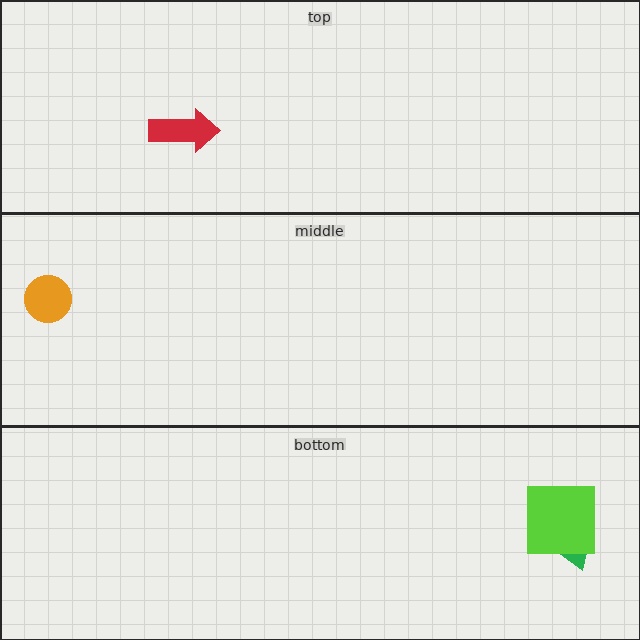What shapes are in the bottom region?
The green trapezoid, the lime square.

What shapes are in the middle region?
The orange circle.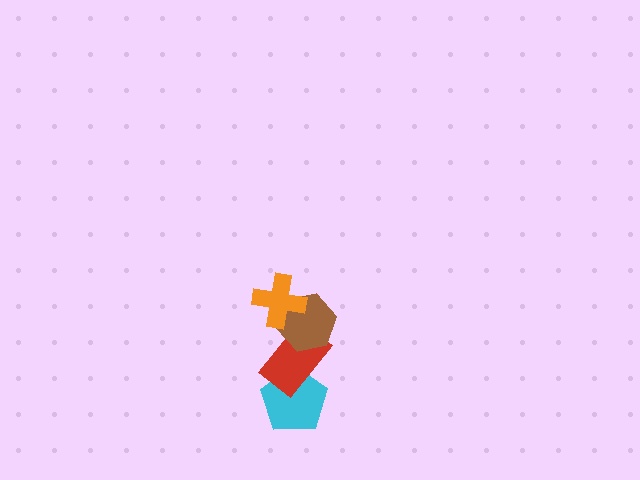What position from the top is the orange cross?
The orange cross is 1st from the top.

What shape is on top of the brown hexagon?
The orange cross is on top of the brown hexagon.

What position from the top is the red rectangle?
The red rectangle is 3rd from the top.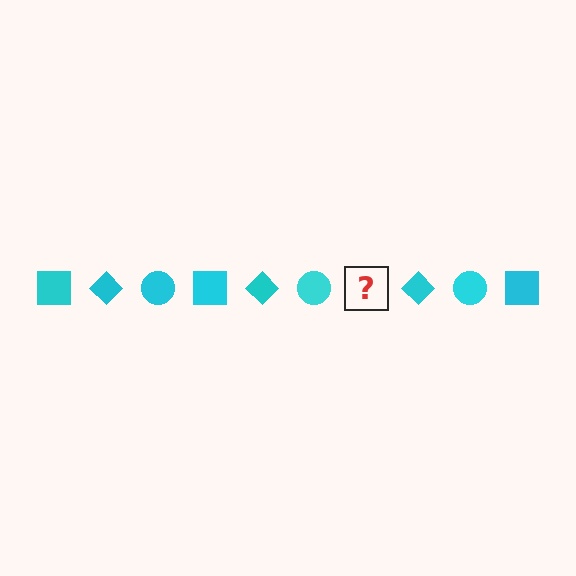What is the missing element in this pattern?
The missing element is a cyan square.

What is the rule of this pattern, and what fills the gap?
The rule is that the pattern cycles through square, diamond, circle shapes in cyan. The gap should be filled with a cyan square.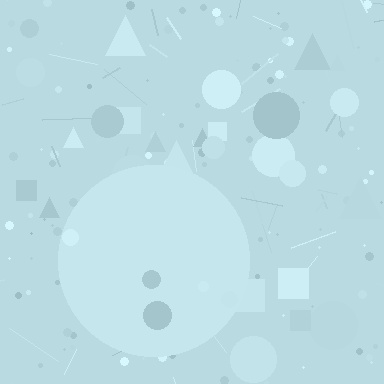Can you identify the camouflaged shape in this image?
The camouflaged shape is a circle.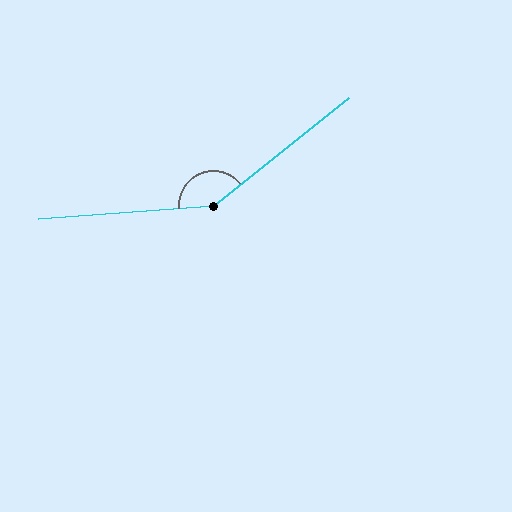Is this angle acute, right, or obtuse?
It is obtuse.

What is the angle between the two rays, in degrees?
Approximately 146 degrees.